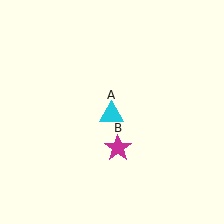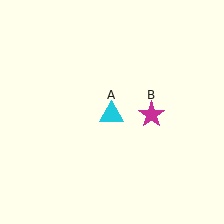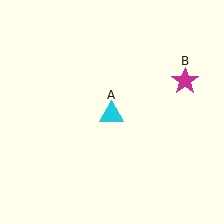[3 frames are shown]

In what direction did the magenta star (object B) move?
The magenta star (object B) moved up and to the right.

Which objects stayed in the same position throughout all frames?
Cyan triangle (object A) remained stationary.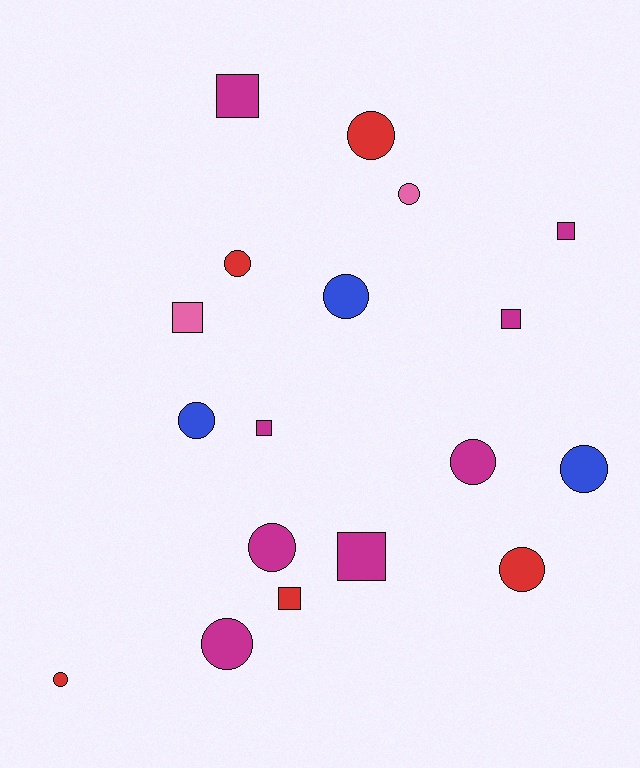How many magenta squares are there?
There are 5 magenta squares.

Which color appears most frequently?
Magenta, with 8 objects.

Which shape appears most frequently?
Circle, with 11 objects.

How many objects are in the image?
There are 18 objects.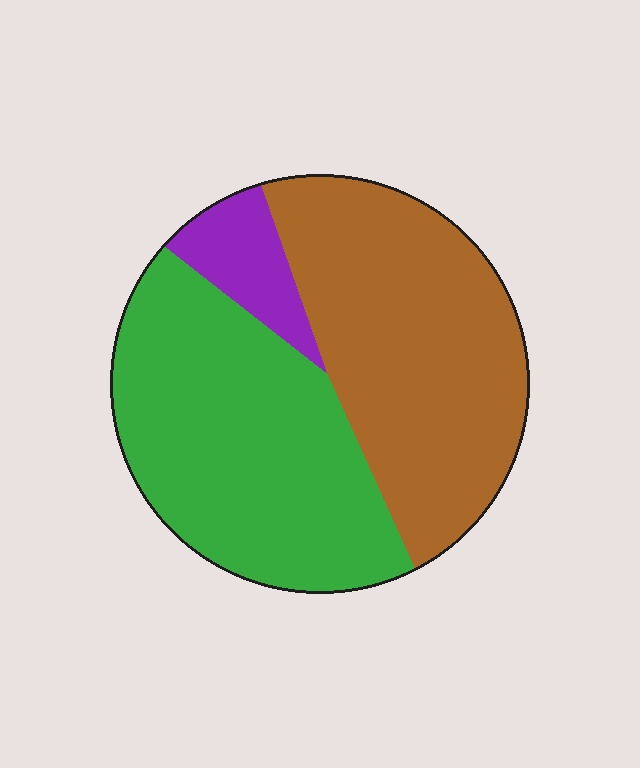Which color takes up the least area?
Purple, at roughly 10%.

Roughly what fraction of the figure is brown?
Brown takes up between a quarter and a half of the figure.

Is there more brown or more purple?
Brown.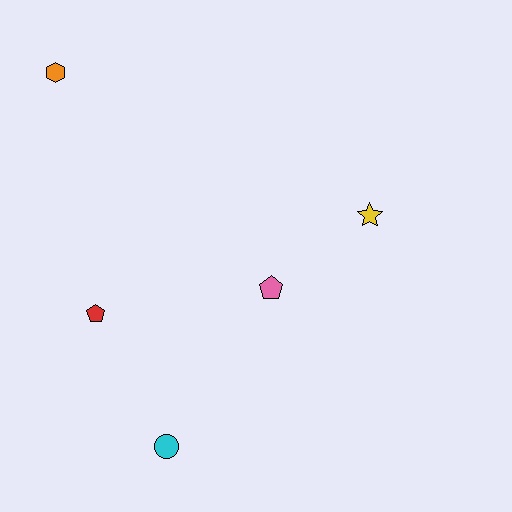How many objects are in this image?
There are 5 objects.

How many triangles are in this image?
There are no triangles.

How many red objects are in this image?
There is 1 red object.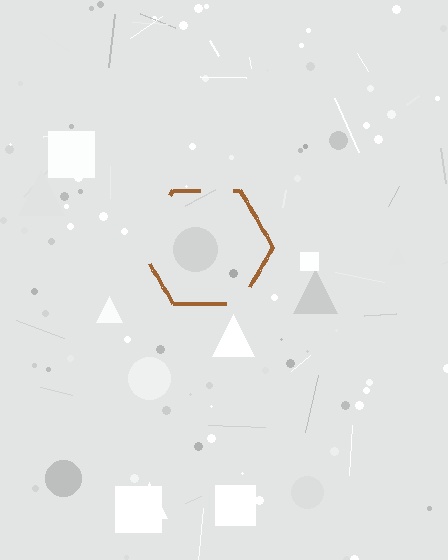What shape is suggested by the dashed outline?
The dashed outline suggests a hexagon.